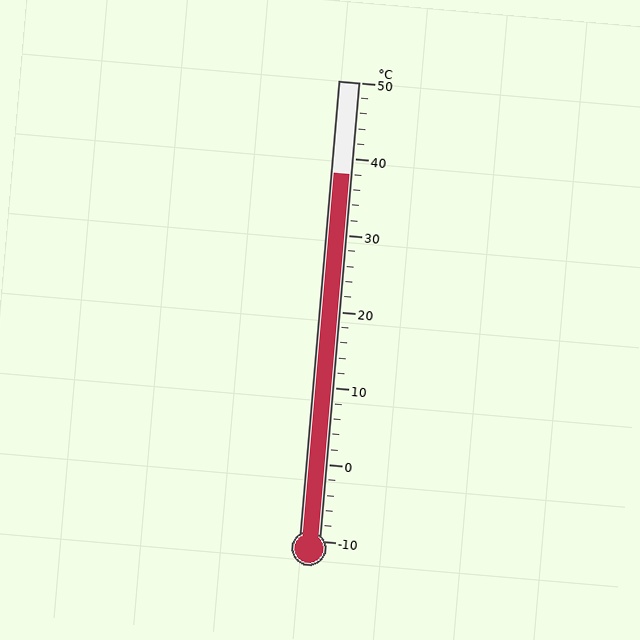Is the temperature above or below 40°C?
The temperature is below 40°C.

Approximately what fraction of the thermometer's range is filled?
The thermometer is filled to approximately 80% of its range.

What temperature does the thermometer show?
The thermometer shows approximately 38°C.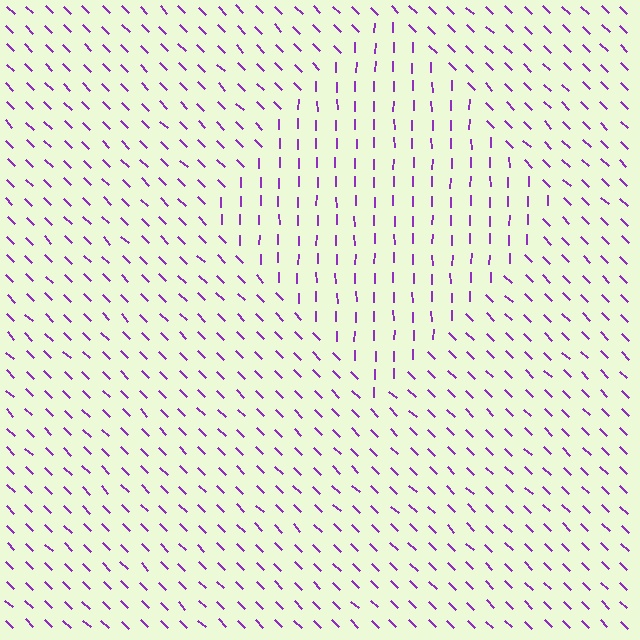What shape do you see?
I see a diamond.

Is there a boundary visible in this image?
Yes, there is a texture boundary formed by a change in line orientation.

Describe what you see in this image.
The image is filled with small purple line segments. A diamond region in the image has lines oriented differently from the surrounding lines, creating a visible texture boundary.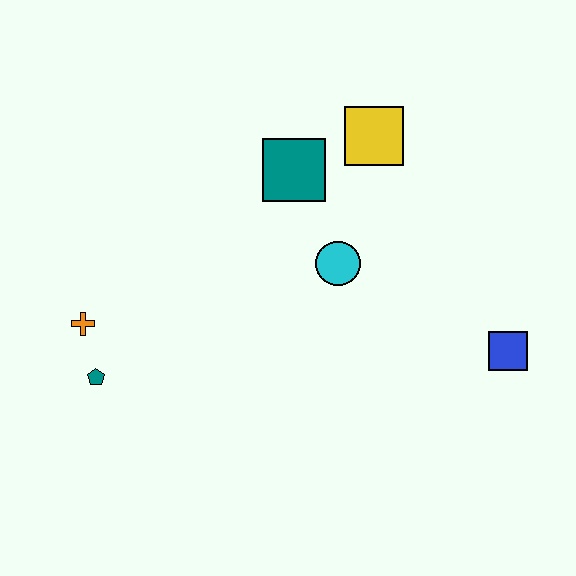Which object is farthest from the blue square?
The orange cross is farthest from the blue square.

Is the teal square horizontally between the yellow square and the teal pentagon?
Yes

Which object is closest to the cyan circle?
The teal square is closest to the cyan circle.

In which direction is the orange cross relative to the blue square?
The orange cross is to the left of the blue square.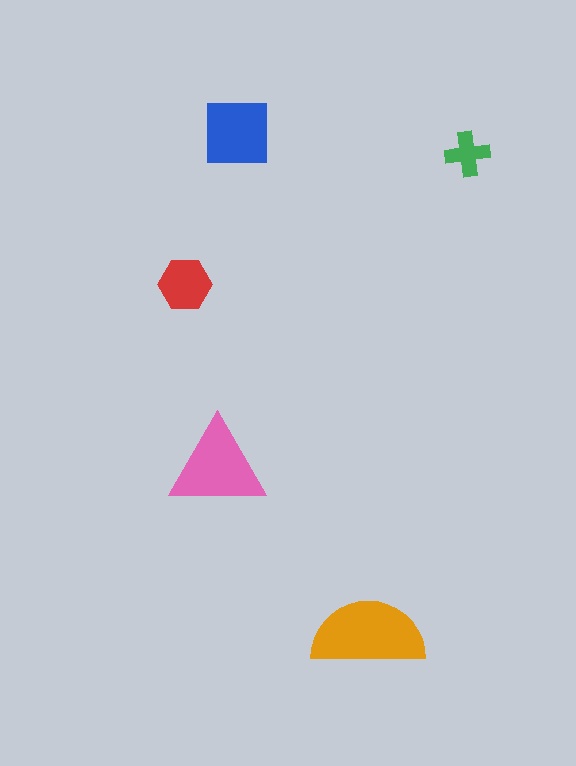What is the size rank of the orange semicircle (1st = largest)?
1st.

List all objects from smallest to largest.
The green cross, the red hexagon, the blue square, the pink triangle, the orange semicircle.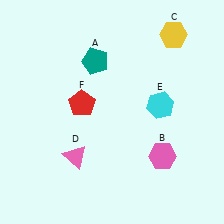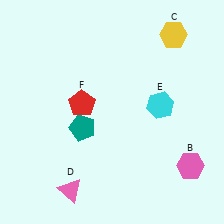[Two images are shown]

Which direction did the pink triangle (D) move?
The pink triangle (D) moved down.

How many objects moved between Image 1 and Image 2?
3 objects moved between the two images.